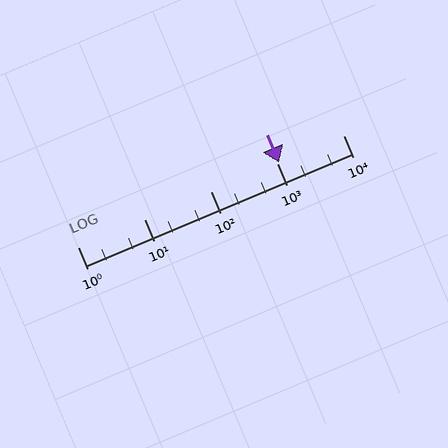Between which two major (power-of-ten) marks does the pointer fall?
The pointer is between 1000 and 10000.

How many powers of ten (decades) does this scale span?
The scale spans 4 decades, from 1 to 10000.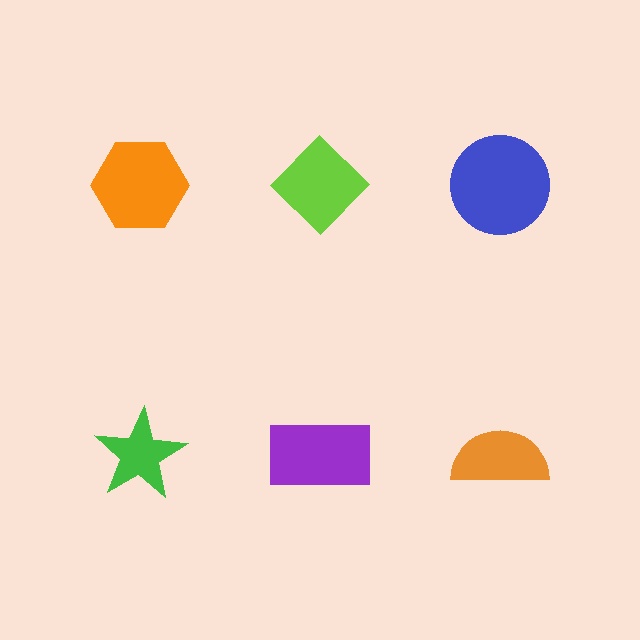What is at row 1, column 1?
An orange hexagon.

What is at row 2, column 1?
A green star.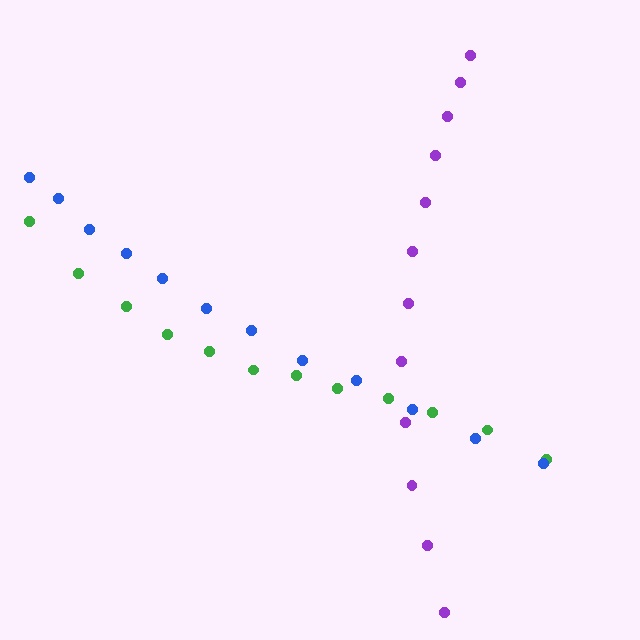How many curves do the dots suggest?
There are 3 distinct paths.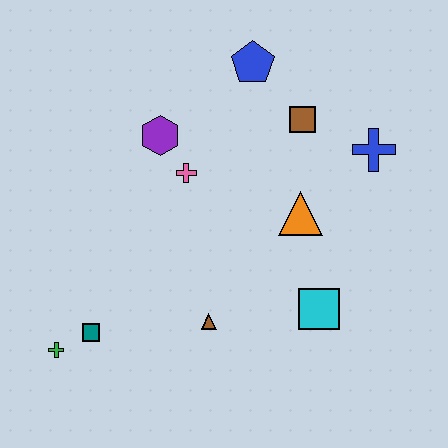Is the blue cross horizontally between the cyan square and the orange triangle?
No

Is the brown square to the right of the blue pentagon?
Yes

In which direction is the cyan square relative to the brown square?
The cyan square is below the brown square.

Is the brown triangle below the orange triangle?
Yes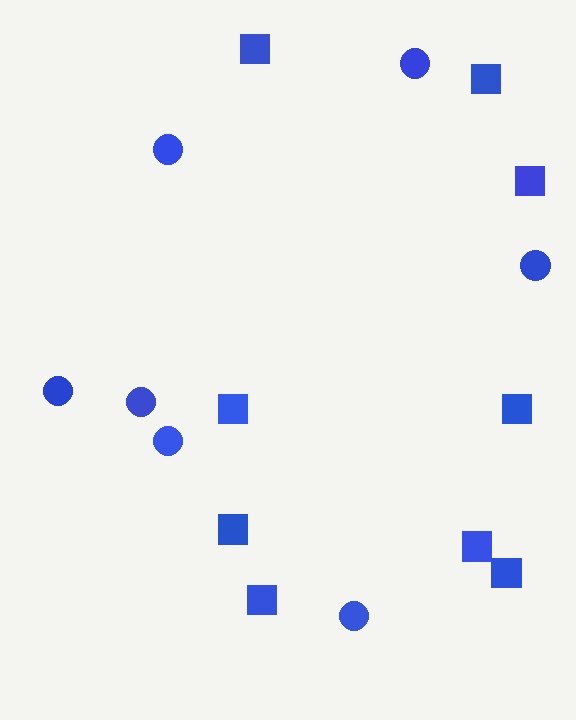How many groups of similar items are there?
There are 2 groups: one group of circles (7) and one group of squares (9).